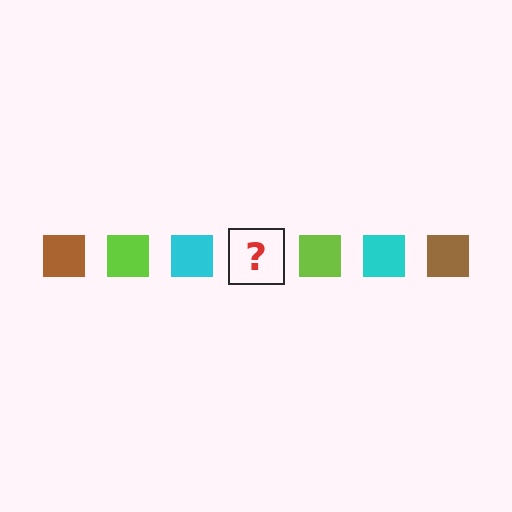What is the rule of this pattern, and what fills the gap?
The rule is that the pattern cycles through brown, lime, cyan squares. The gap should be filled with a brown square.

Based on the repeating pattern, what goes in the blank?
The blank should be a brown square.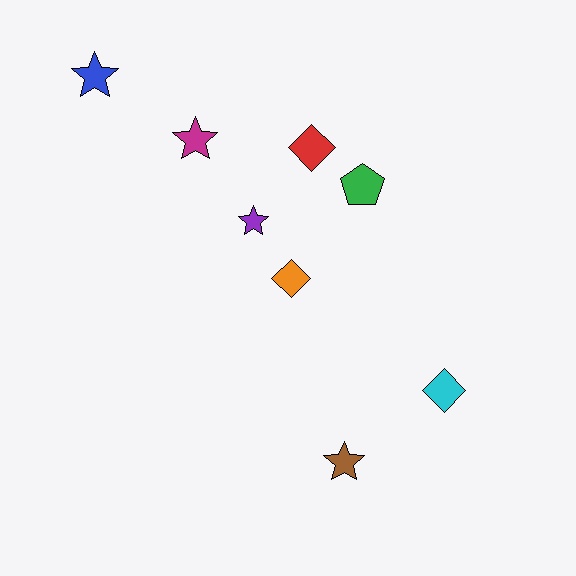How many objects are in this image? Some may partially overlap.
There are 8 objects.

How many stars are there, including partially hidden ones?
There are 4 stars.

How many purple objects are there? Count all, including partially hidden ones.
There is 1 purple object.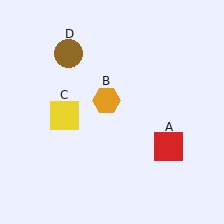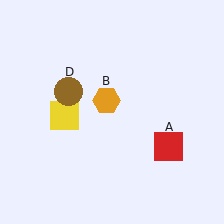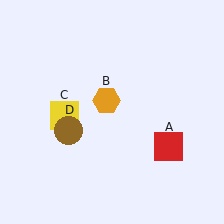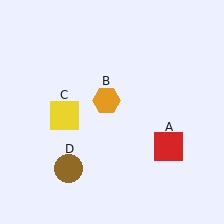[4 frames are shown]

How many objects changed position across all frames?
1 object changed position: brown circle (object D).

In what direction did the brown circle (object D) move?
The brown circle (object D) moved down.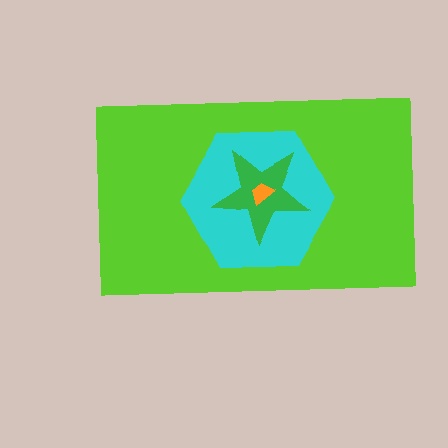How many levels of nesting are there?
4.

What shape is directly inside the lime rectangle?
The cyan hexagon.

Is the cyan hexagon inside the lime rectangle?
Yes.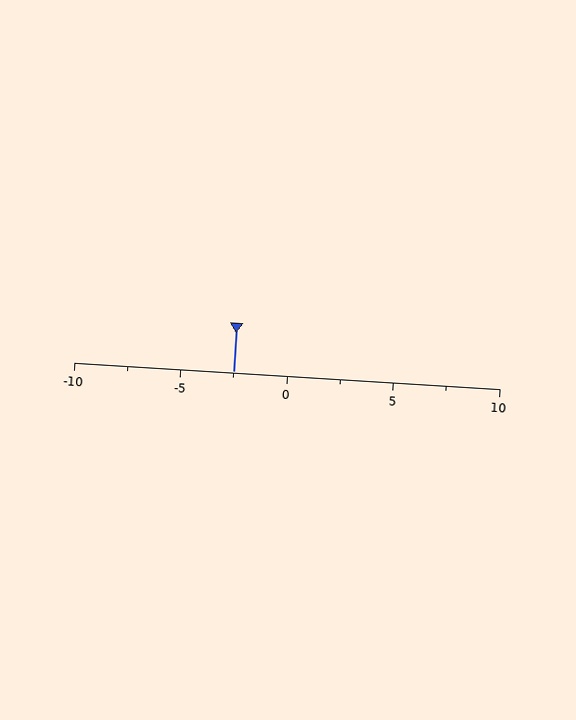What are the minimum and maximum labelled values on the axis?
The axis runs from -10 to 10.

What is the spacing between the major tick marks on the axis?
The major ticks are spaced 5 apart.